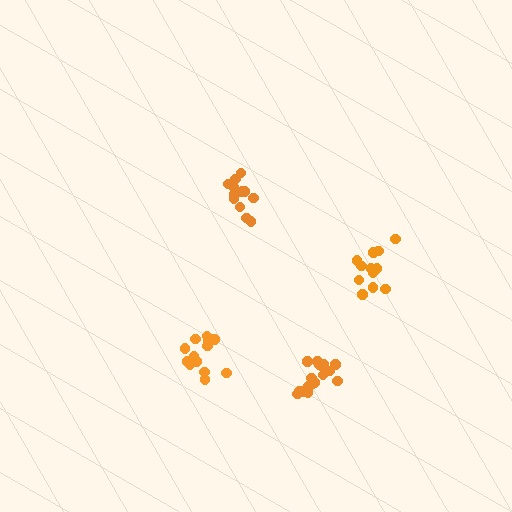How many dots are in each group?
Group 1: 17 dots, Group 2: 12 dots, Group 3: 13 dots, Group 4: 13 dots (55 total).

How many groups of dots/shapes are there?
There are 4 groups.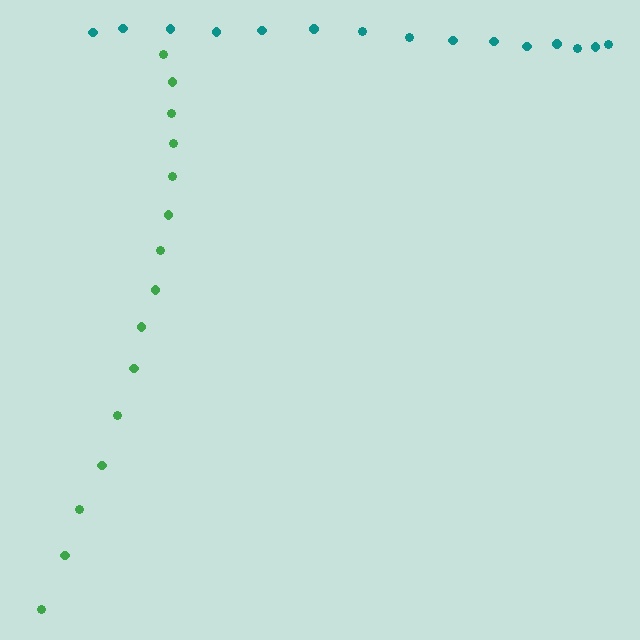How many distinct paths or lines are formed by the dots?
There are 2 distinct paths.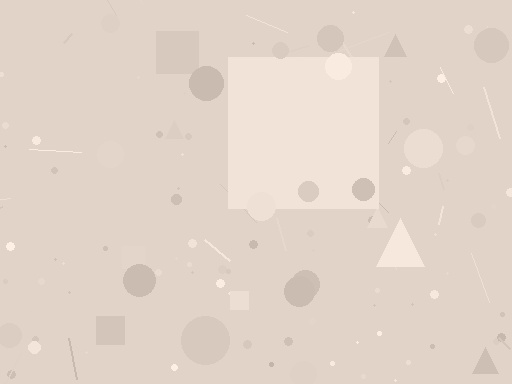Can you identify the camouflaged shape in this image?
The camouflaged shape is a square.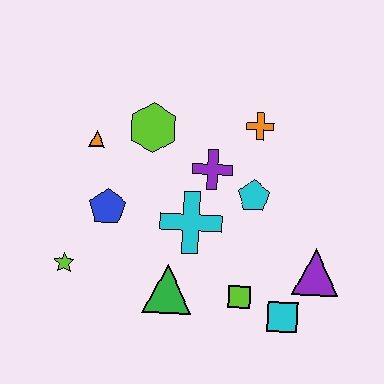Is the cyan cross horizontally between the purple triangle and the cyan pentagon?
No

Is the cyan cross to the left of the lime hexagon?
No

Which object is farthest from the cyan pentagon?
The lime star is farthest from the cyan pentagon.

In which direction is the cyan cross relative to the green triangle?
The cyan cross is above the green triangle.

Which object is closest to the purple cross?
The cyan pentagon is closest to the purple cross.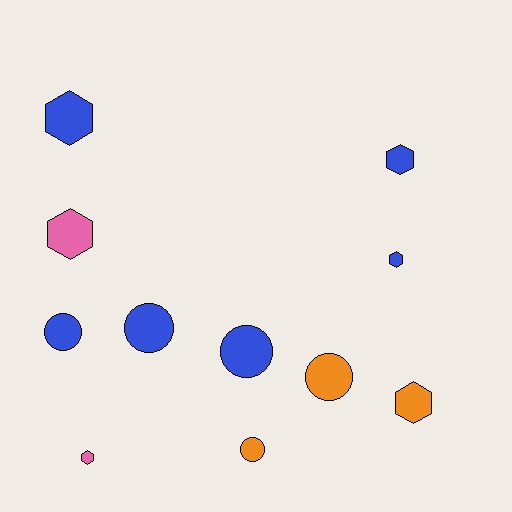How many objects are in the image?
There are 11 objects.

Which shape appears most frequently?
Hexagon, with 6 objects.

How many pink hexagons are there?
There are 2 pink hexagons.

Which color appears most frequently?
Blue, with 6 objects.